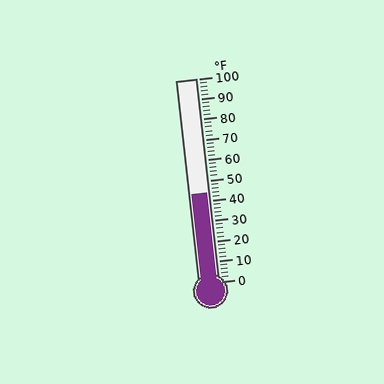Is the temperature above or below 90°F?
The temperature is below 90°F.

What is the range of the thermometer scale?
The thermometer scale ranges from 0°F to 100°F.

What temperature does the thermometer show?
The thermometer shows approximately 44°F.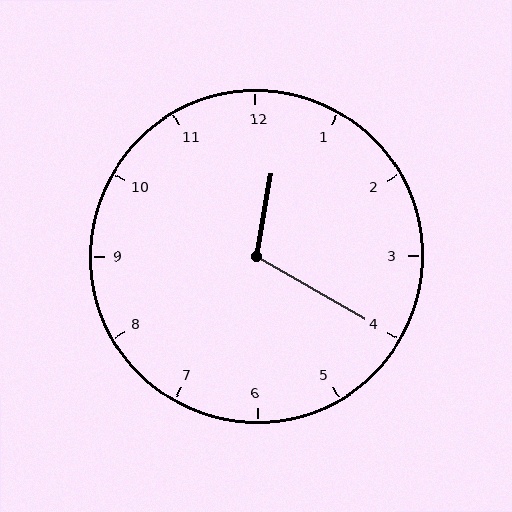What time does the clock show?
12:20.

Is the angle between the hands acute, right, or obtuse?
It is obtuse.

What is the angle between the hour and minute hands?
Approximately 110 degrees.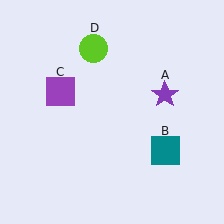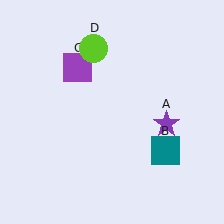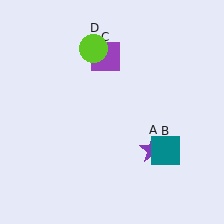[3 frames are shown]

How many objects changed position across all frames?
2 objects changed position: purple star (object A), purple square (object C).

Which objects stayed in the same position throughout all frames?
Teal square (object B) and lime circle (object D) remained stationary.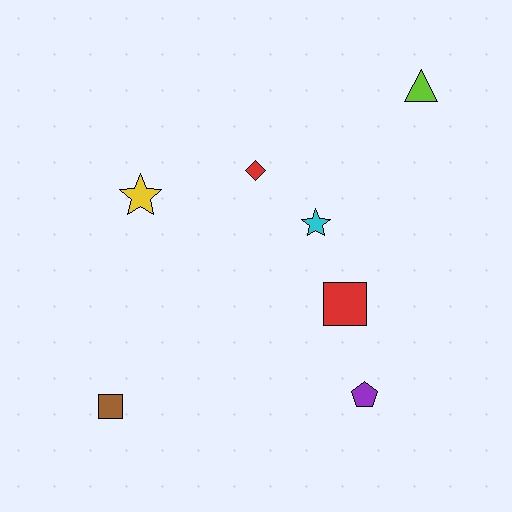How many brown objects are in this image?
There is 1 brown object.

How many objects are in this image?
There are 7 objects.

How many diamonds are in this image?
There is 1 diamond.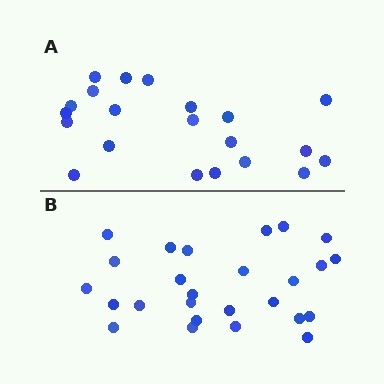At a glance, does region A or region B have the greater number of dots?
Region B (the bottom region) has more dots.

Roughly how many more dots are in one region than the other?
Region B has about 5 more dots than region A.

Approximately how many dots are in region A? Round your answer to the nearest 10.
About 20 dots. (The exact count is 21, which rounds to 20.)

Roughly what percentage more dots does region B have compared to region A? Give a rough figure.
About 25% more.